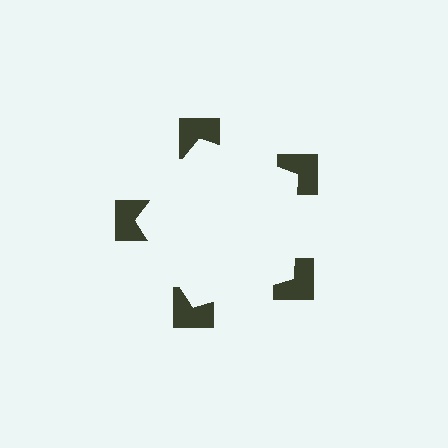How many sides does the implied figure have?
5 sides.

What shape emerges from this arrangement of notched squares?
An illusory pentagon — its edges are inferred from the aligned wedge cuts in the notched squares, not physically drawn.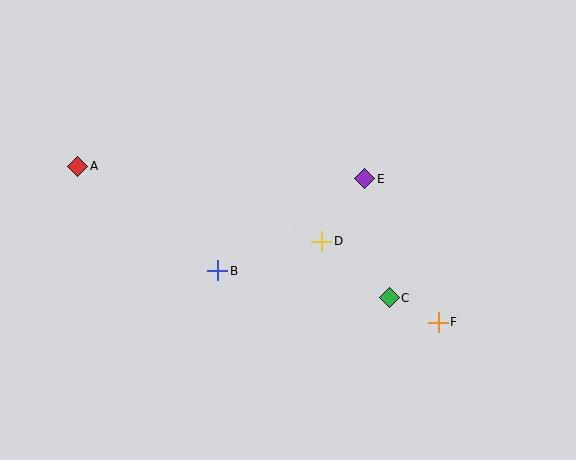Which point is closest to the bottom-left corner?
Point B is closest to the bottom-left corner.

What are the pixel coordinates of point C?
Point C is at (389, 298).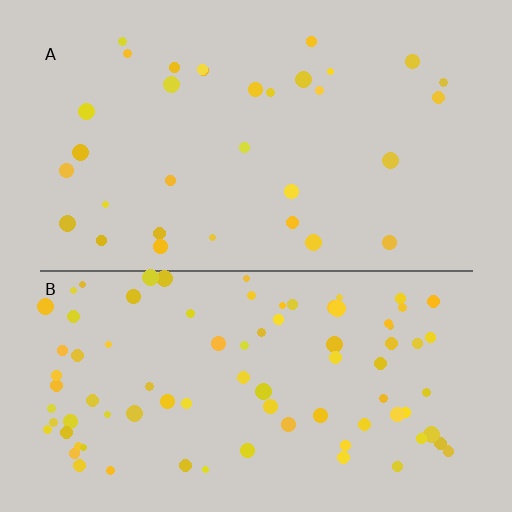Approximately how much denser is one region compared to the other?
Approximately 2.7× — region B over region A.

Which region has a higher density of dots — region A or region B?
B (the bottom).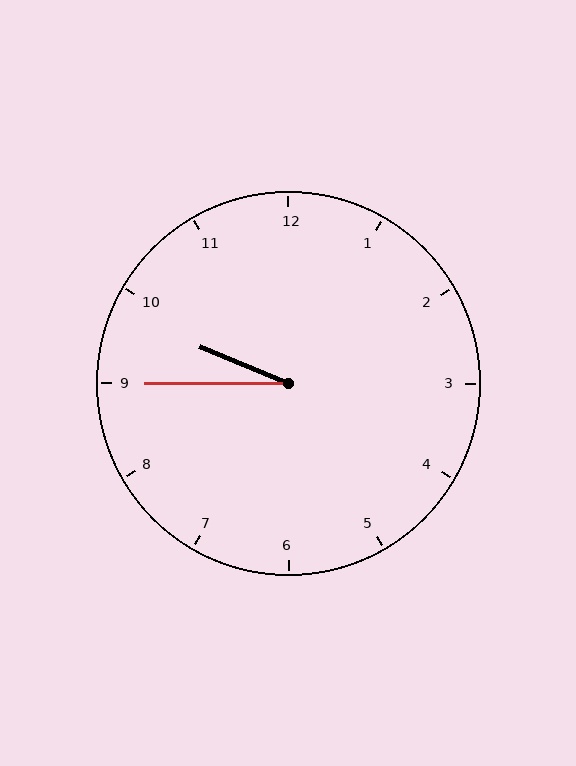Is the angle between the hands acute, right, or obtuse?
It is acute.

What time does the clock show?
9:45.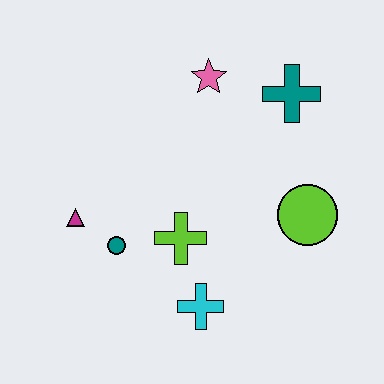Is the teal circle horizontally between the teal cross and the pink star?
No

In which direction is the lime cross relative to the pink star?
The lime cross is below the pink star.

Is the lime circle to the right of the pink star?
Yes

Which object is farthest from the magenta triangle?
The teal cross is farthest from the magenta triangle.